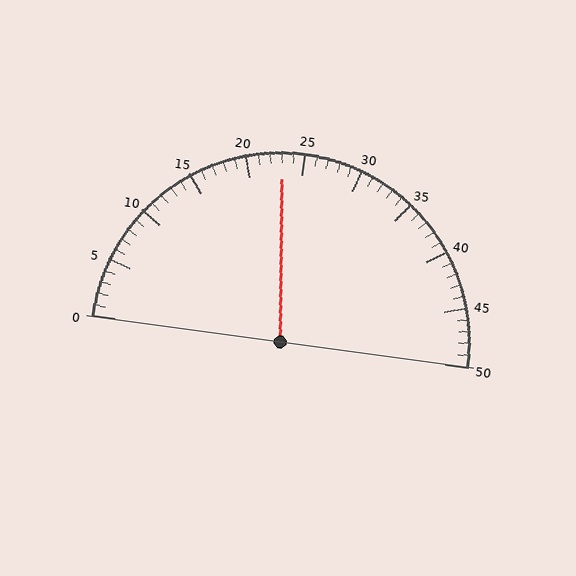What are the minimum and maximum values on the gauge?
The gauge ranges from 0 to 50.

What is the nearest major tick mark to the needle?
The nearest major tick mark is 25.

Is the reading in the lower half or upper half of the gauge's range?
The reading is in the lower half of the range (0 to 50).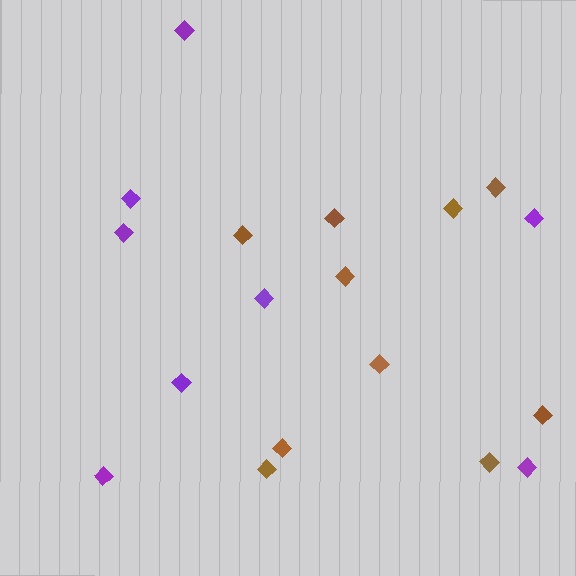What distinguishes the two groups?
There are 2 groups: one group of brown diamonds (10) and one group of purple diamonds (8).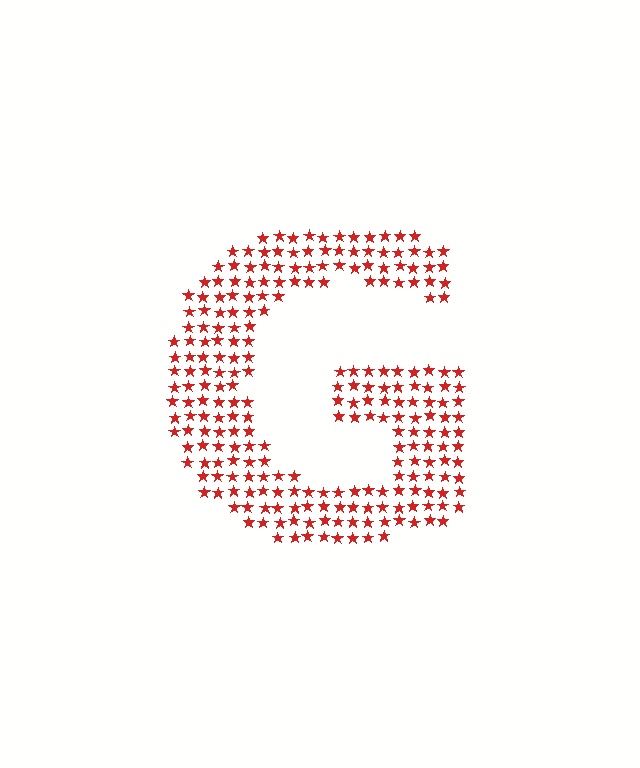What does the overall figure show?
The overall figure shows the letter G.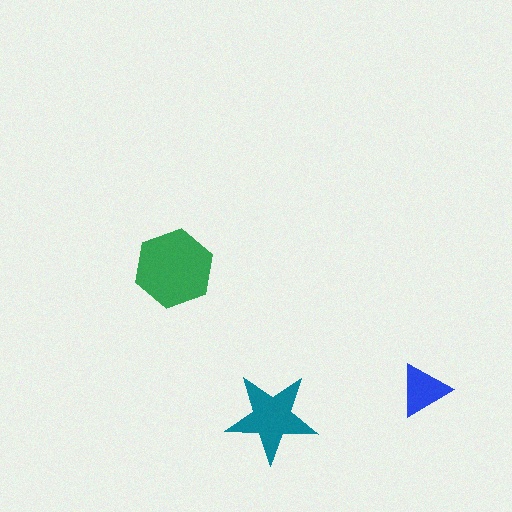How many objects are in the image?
There are 3 objects in the image.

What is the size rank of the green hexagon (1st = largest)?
1st.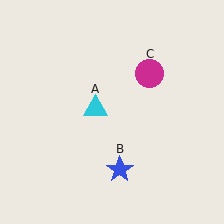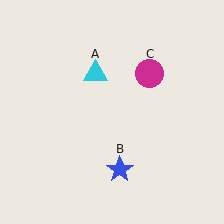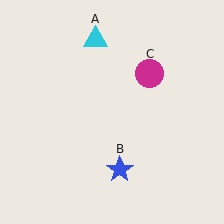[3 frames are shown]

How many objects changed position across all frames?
1 object changed position: cyan triangle (object A).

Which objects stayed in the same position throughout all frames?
Blue star (object B) and magenta circle (object C) remained stationary.